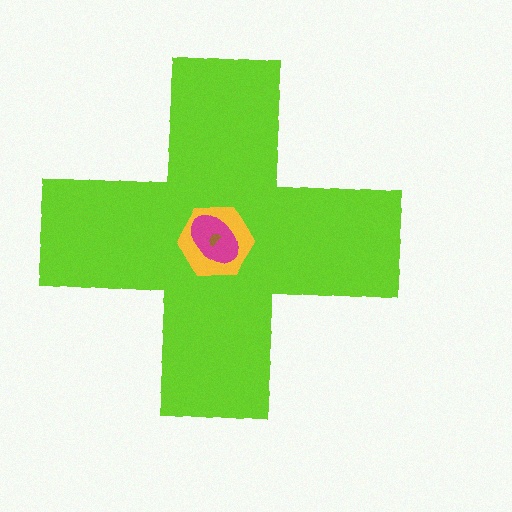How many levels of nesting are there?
4.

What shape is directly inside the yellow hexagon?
The magenta ellipse.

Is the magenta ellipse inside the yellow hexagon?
Yes.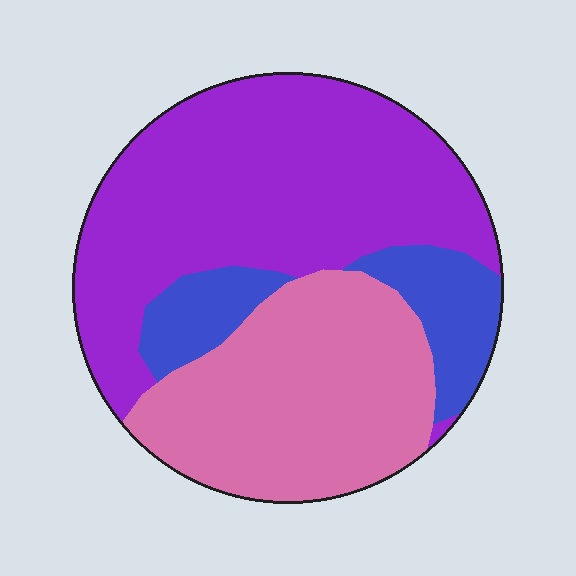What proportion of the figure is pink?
Pink takes up between a third and a half of the figure.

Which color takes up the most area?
Purple, at roughly 50%.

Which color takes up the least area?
Blue, at roughly 15%.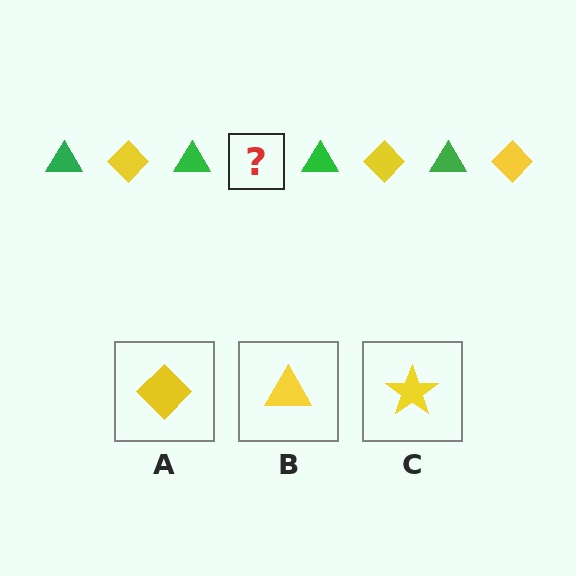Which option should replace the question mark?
Option A.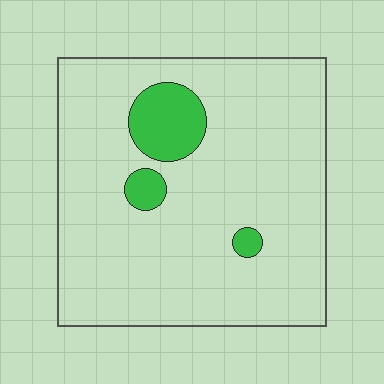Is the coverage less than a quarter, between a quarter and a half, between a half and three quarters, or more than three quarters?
Less than a quarter.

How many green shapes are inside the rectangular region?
3.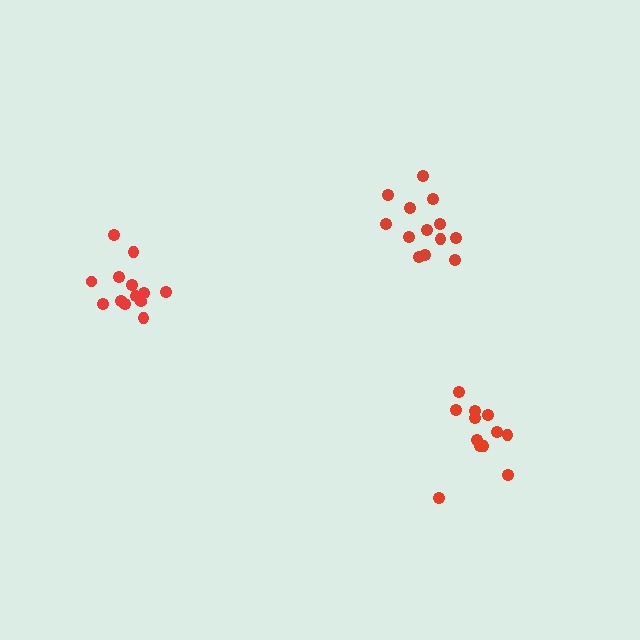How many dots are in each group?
Group 1: 13 dots, Group 2: 13 dots, Group 3: 12 dots (38 total).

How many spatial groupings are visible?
There are 3 spatial groupings.